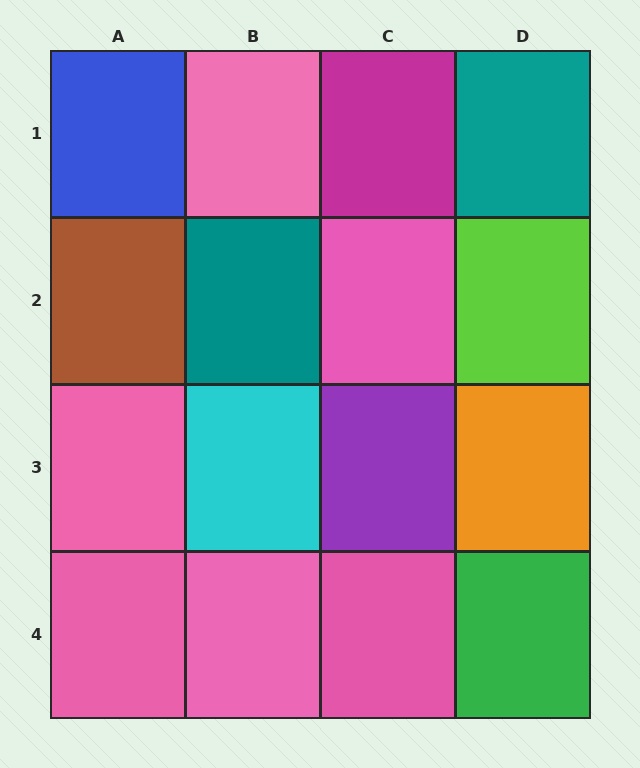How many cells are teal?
2 cells are teal.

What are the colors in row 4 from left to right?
Pink, pink, pink, green.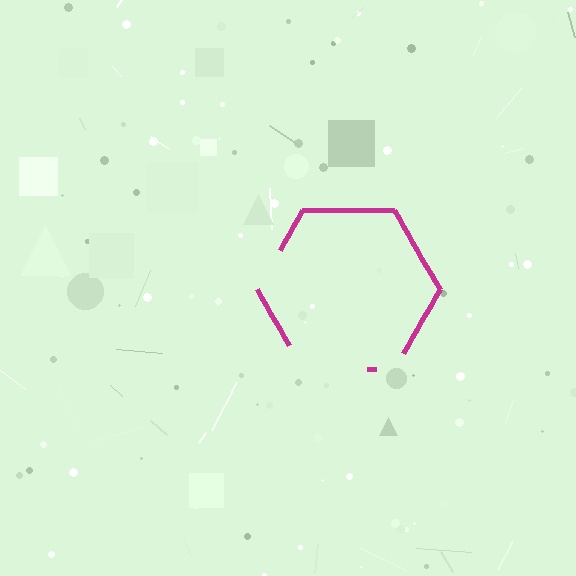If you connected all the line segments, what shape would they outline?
They would outline a hexagon.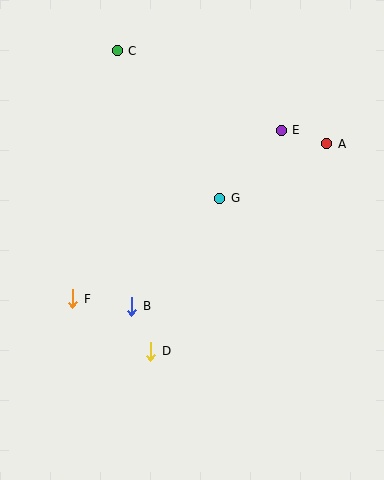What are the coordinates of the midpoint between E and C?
The midpoint between E and C is at (199, 90).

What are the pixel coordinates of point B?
Point B is at (132, 306).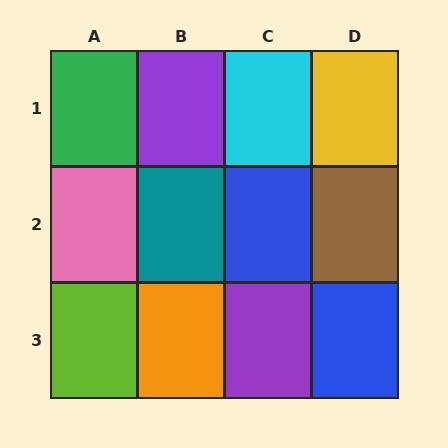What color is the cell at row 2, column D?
Brown.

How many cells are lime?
1 cell is lime.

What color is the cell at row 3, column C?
Purple.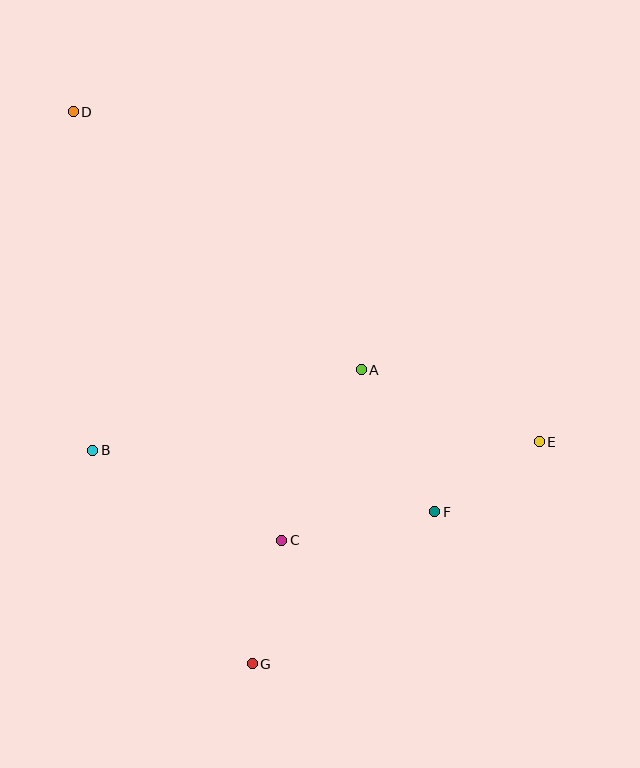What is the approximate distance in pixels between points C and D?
The distance between C and D is approximately 476 pixels.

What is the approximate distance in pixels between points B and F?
The distance between B and F is approximately 348 pixels.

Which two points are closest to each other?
Points E and F are closest to each other.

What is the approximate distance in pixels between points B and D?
The distance between B and D is approximately 339 pixels.